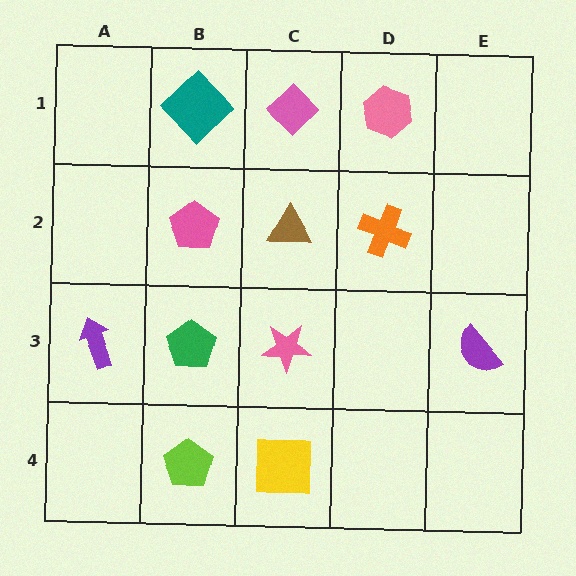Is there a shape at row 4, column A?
No, that cell is empty.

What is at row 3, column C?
A pink star.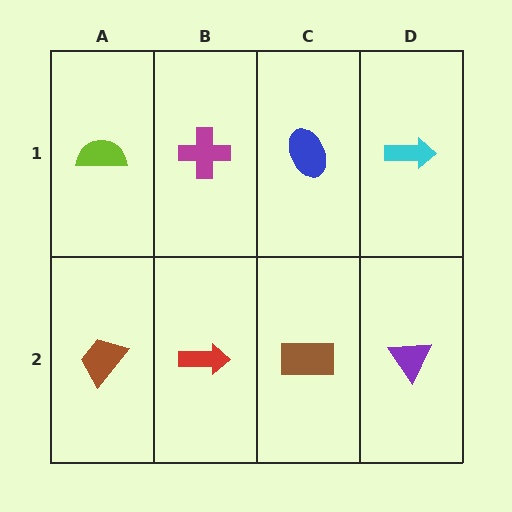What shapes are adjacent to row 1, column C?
A brown rectangle (row 2, column C), a magenta cross (row 1, column B), a cyan arrow (row 1, column D).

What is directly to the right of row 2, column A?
A red arrow.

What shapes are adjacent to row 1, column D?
A purple triangle (row 2, column D), a blue ellipse (row 1, column C).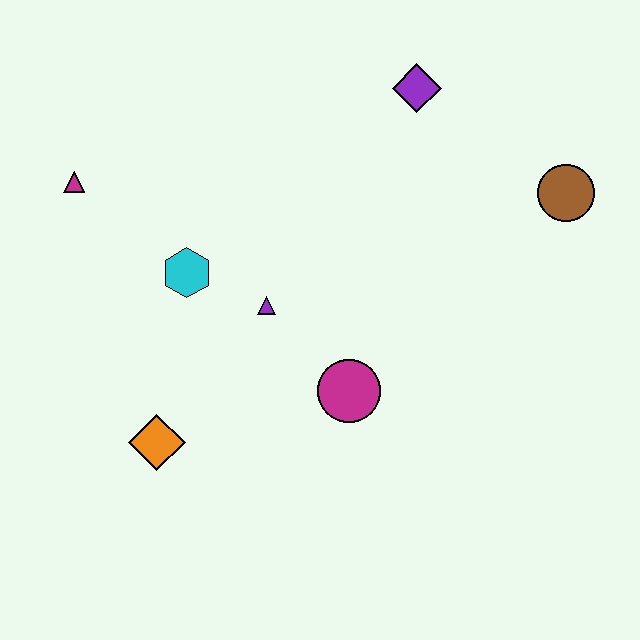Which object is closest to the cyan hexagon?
The purple triangle is closest to the cyan hexagon.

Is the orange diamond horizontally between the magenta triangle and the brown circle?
Yes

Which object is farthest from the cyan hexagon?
The brown circle is farthest from the cyan hexagon.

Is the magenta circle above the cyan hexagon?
No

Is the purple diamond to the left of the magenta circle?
No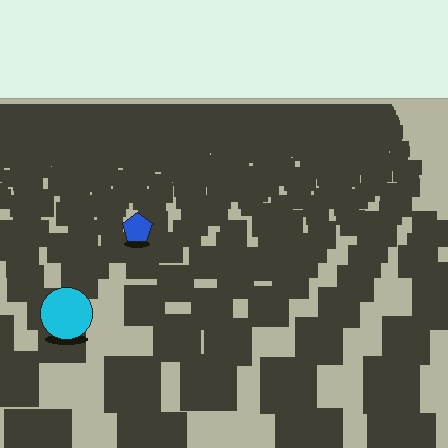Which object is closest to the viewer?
The cyan circle is closest. The texture marks near it are larger and more spread out.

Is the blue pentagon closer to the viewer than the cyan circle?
No. The cyan circle is closer — you can tell from the texture gradient: the ground texture is coarser near it.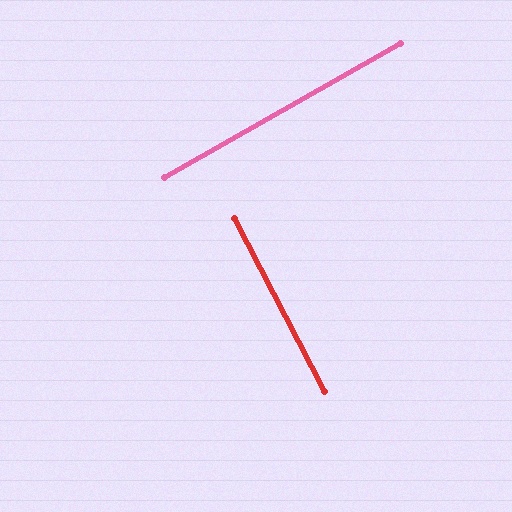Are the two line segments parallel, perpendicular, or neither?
Perpendicular — they meet at approximately 88°.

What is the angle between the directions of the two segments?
Approximately 88 degrees.